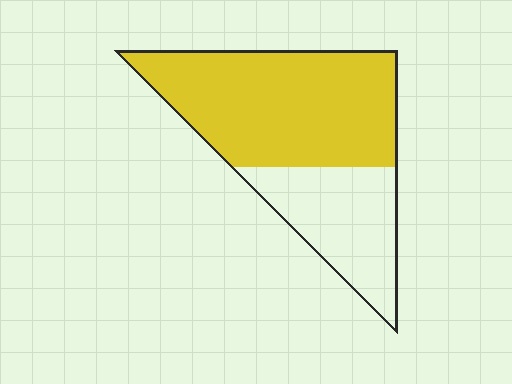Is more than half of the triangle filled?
Yes.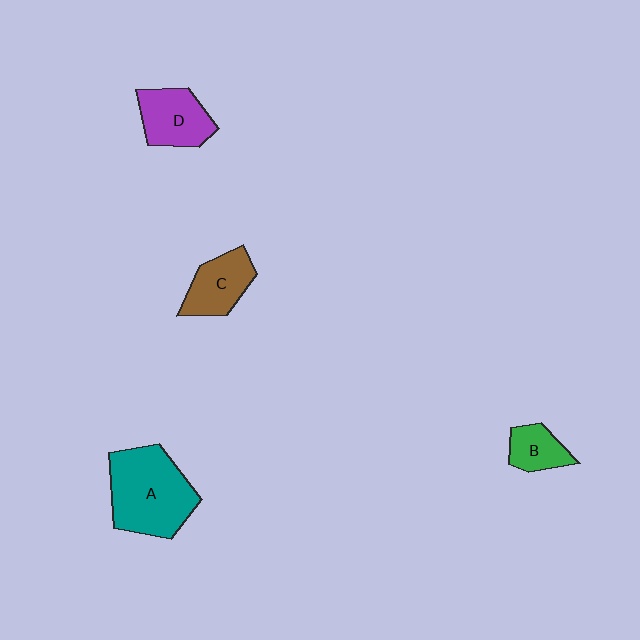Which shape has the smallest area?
Shape B (green).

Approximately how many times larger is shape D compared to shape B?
Approximately 1.6 times.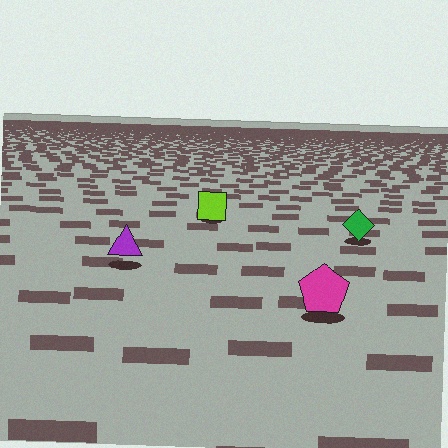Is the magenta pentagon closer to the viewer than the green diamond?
Yes. The magenta pentagon is closer — you can tell from the texture gradient: the ground texture is coarser near it.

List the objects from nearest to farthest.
From nearest to farthest: the magenta pentagon, the purple triangle, the green diamond, the lime square.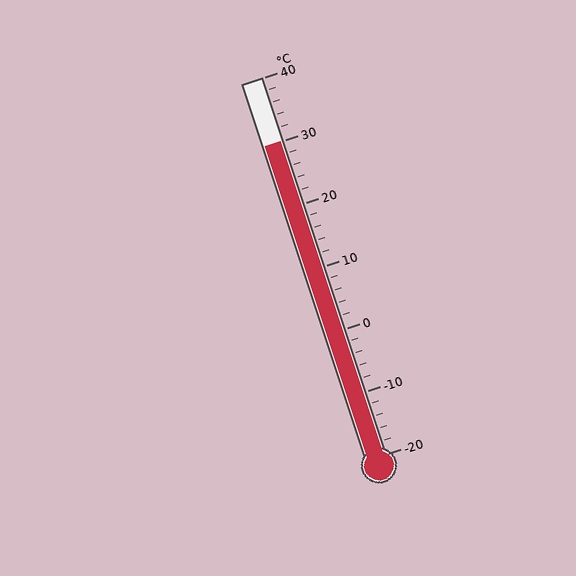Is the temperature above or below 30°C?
The temperature is at 30°C.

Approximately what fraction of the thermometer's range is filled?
The thermometer is filled to approximately 85% of its range.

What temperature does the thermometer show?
The thermometer shows approximately 30°C.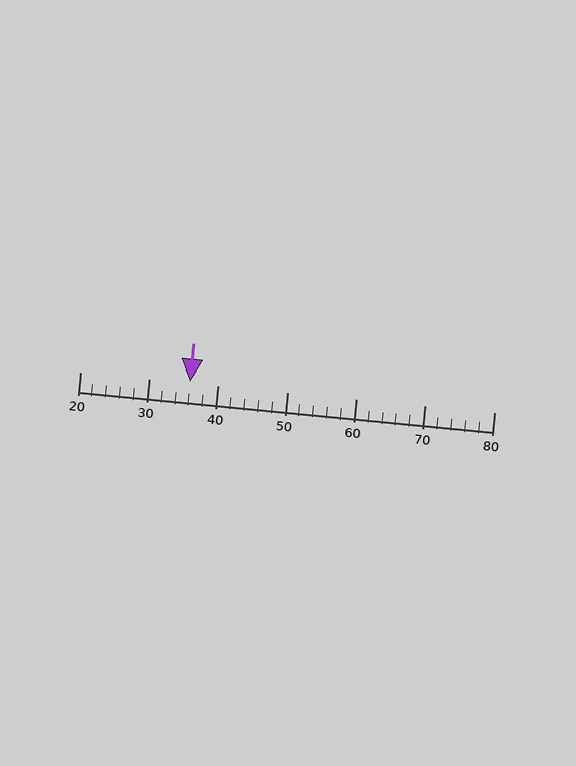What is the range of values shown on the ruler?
The ruler shows values from 20 to 80.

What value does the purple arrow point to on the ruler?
The purple arrow points to approximately 36.